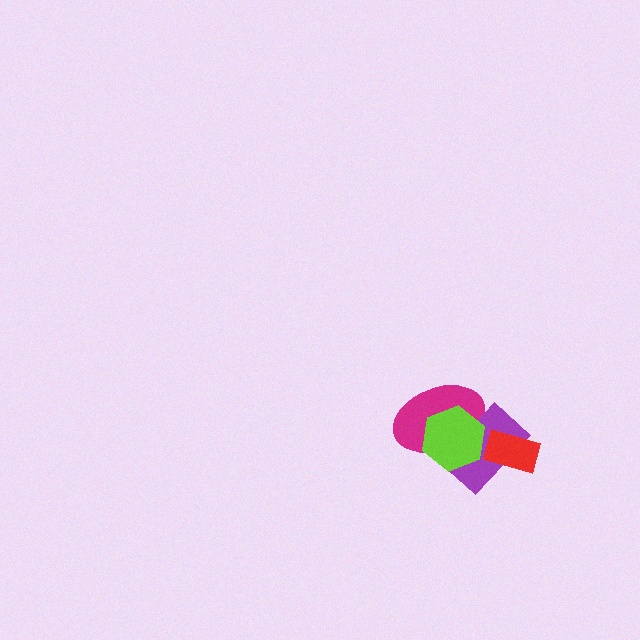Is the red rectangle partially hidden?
No, no other shape covers it.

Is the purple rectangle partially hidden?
Yes, it is partially covered by another shape.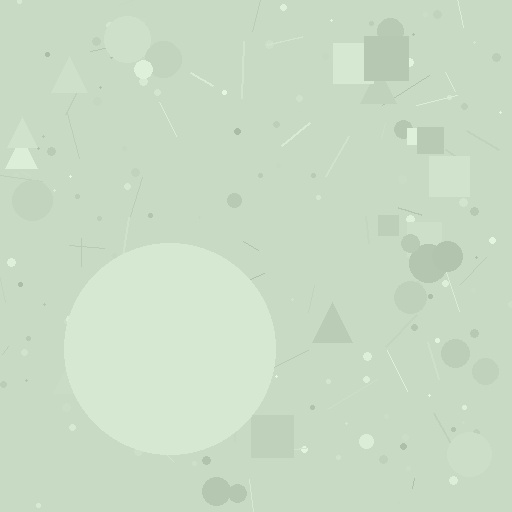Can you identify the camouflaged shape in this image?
The camouflaged shape is a circle.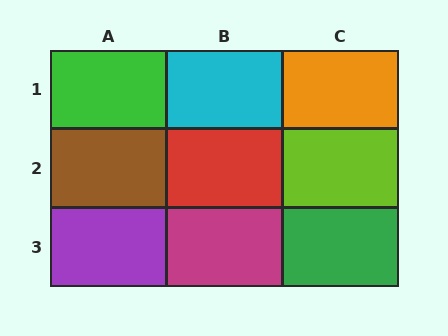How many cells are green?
2 cells are green.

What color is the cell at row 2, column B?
Red.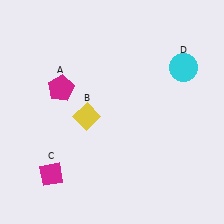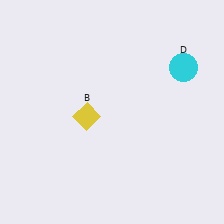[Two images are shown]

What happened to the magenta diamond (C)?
The magenta diamond (C) was removed in Image 2. It was in the bottom-left area of Image 1.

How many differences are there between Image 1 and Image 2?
There are 2 differences between the two images.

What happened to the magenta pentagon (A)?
The magenta pentagon (A) was removed in Image 2. It was in the top-left area of Image 1.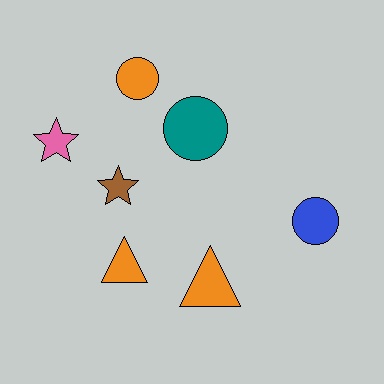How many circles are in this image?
There are 3 circles.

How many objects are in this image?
There are 7 objects.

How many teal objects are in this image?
There is 1 teal object.